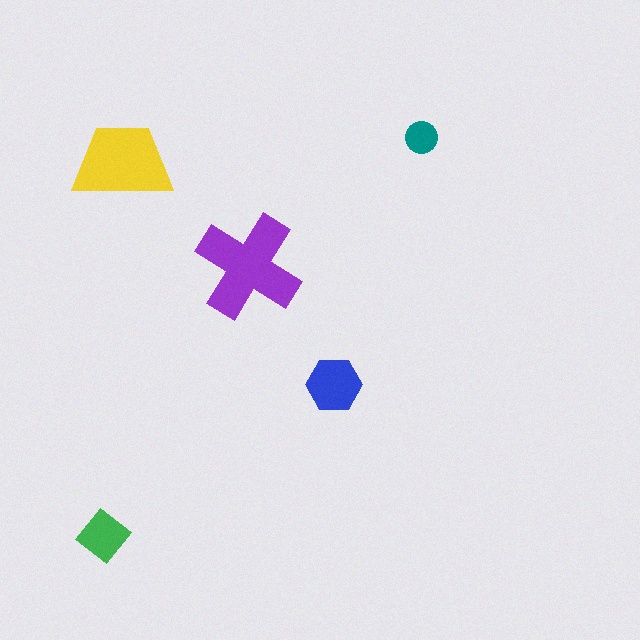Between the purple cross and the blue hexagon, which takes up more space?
The purple cross.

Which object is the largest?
The purple cross.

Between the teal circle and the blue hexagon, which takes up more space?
The blue hexagon.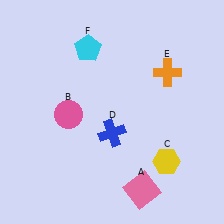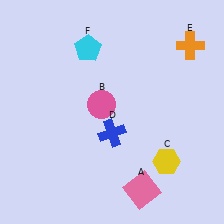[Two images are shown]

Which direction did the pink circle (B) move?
The pink circle (B) moved right.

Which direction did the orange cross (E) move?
The orange cross (E) moved up.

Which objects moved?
The objects that moved are: the pink circle (B), the orange cross (E).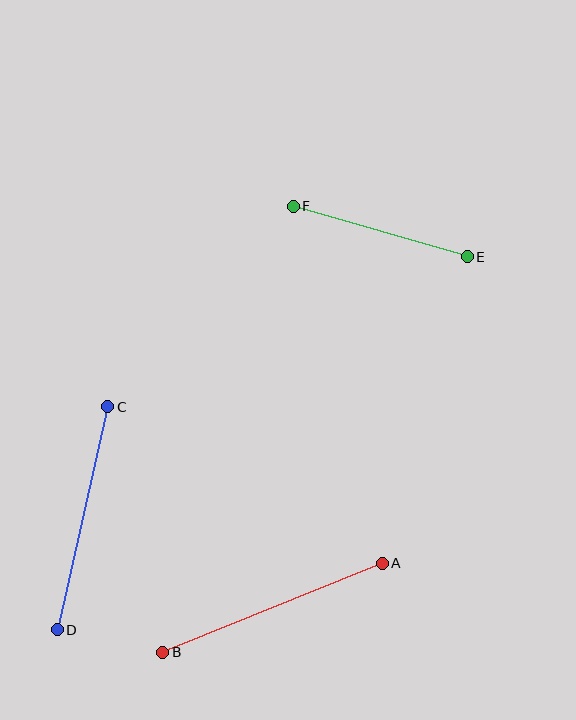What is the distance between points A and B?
The distance is approximately 237 pixels.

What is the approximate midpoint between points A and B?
The midpoint is at approximately (272, 608) pixels.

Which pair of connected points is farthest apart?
Points A and B are farthest apart.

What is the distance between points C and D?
The distance is approximately 229 pixels.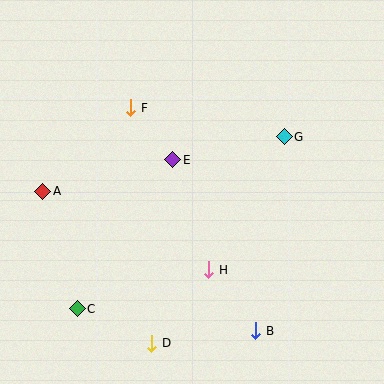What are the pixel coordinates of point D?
Point D is at (152, 344).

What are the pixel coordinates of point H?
Point H is at (209, 270).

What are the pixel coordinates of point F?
Point F is at (131, 108).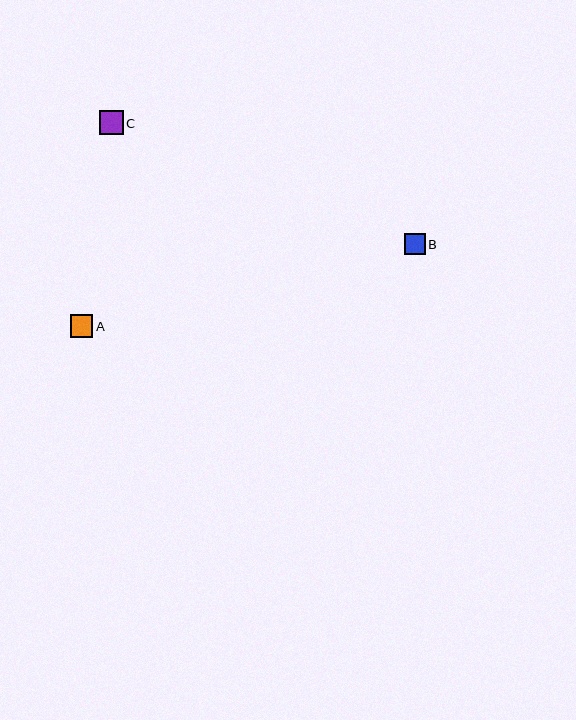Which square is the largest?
Square C is the largest with a size of approximately 24 pixels.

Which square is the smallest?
Square B is the smallest with a size of approximately 21 pixels.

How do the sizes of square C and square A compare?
Square C and square A are approximately the same size.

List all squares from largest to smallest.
From largest to smallest: C, A, B.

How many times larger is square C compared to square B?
Square C is approximately 1.2 times the size of square B.